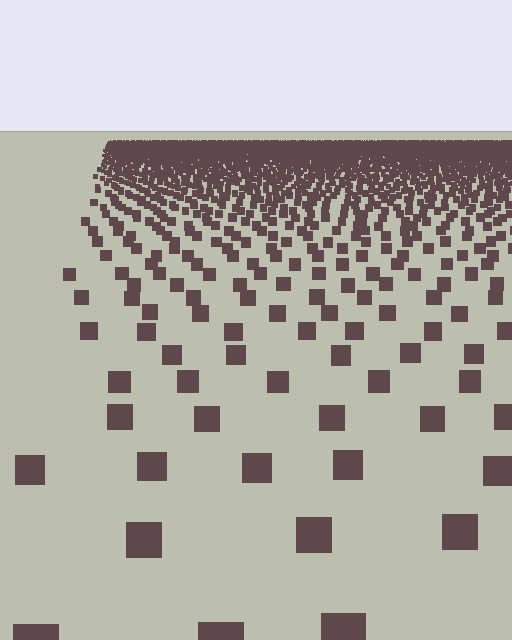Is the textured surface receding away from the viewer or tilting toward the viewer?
The surface is receding away from the viewer. Texture elements get smaller and denser toward the top.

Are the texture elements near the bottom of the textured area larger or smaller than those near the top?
Larger. Near the bottom, elements are closer to the viewer and appear at a bigger on-screen size.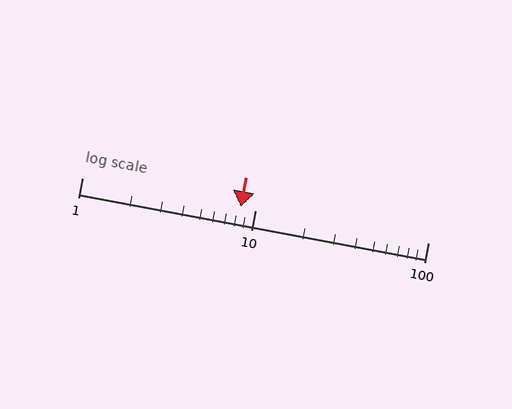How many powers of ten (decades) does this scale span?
The scale spans 2 decades, from 1 to 100.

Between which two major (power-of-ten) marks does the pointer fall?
The pointer is between 1 and 10.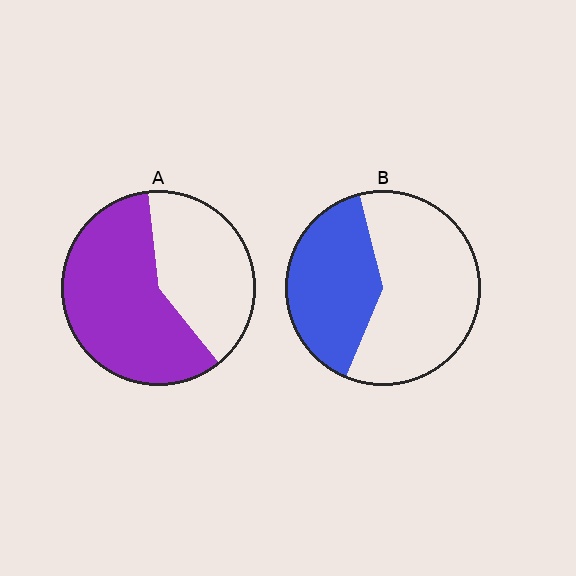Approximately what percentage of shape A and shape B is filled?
A is approximately 60% and B is approximately 40%.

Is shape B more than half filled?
No.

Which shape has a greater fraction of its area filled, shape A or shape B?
Shape A.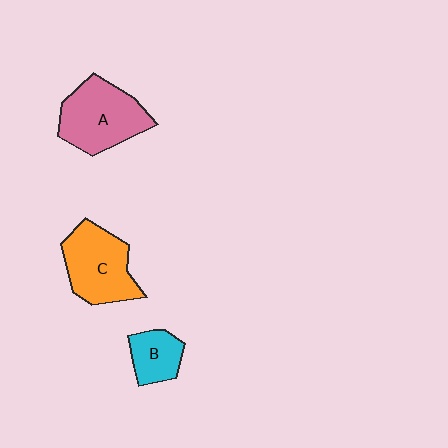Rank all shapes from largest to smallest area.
From largest to smallest: A (pink), C (orange), B (cyan).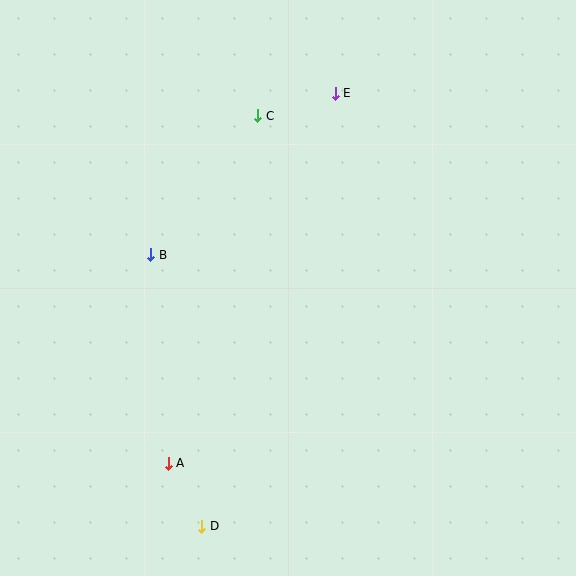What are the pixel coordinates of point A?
Point A is at (168, 463).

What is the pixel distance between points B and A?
The distance between B and A is 209 pixels.